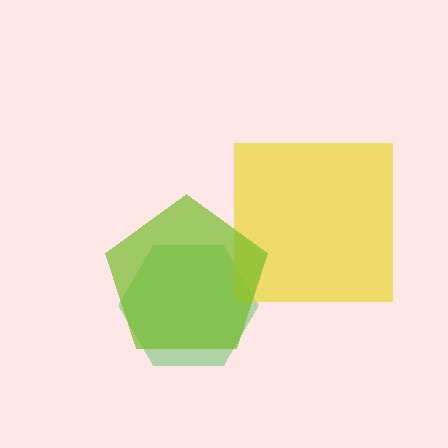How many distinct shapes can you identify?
There are 3 distinct shapes: a green hexagon, a yellow square, a lime pentagon.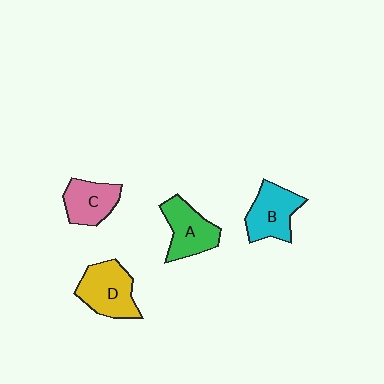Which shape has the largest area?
Shape D (yellow).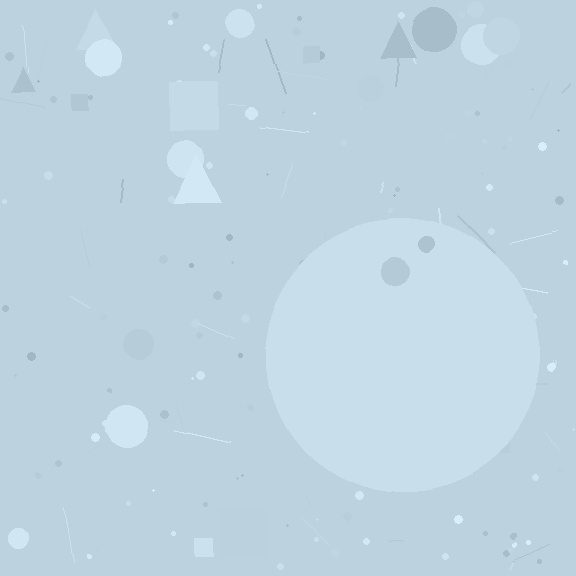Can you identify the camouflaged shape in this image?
The camouflaged shape is a circle.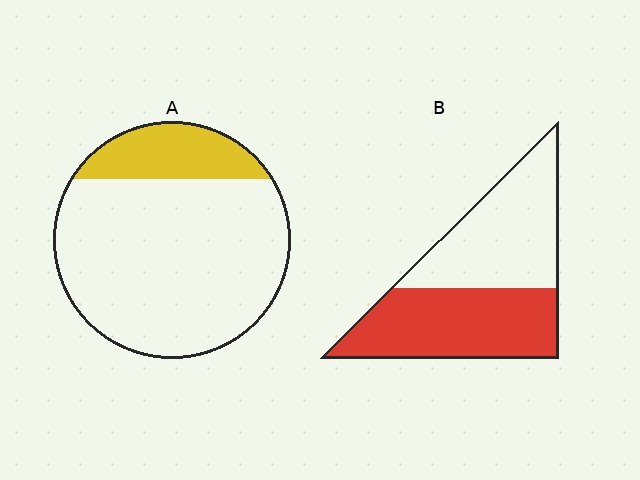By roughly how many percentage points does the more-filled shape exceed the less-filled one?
By roughly 30 percentage points (B over A).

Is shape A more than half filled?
No.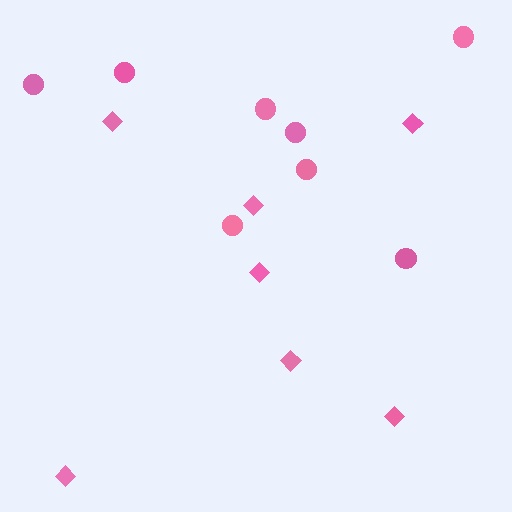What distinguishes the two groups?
There are 2 groups: one group of circles (8) and one group of diamonds (7).